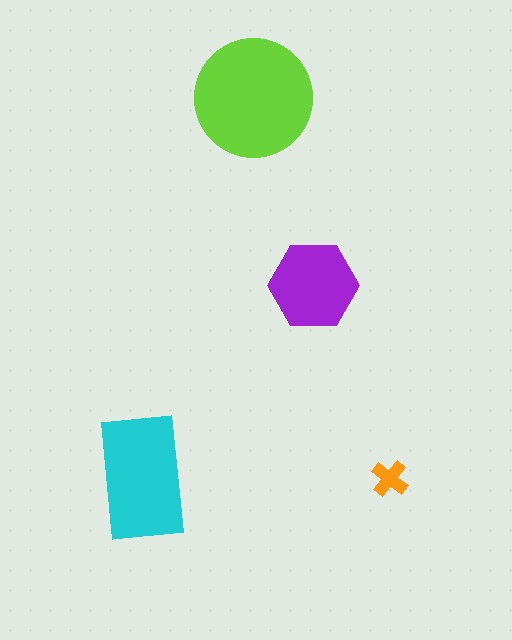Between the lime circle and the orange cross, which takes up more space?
The lime circle.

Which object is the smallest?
The orange cross.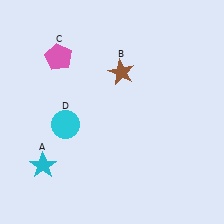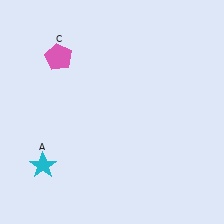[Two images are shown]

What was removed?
The cyan circle (D), the brown star (B) were removed in Image 2.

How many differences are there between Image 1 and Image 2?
There are 2 differences between the two images.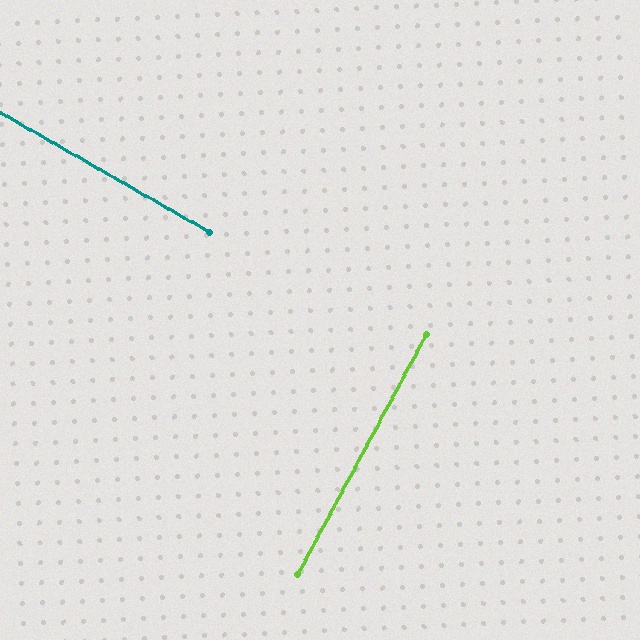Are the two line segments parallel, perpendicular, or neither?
Perpendicular — they meet at approximately 88°.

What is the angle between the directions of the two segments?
Approximately 88 degrees.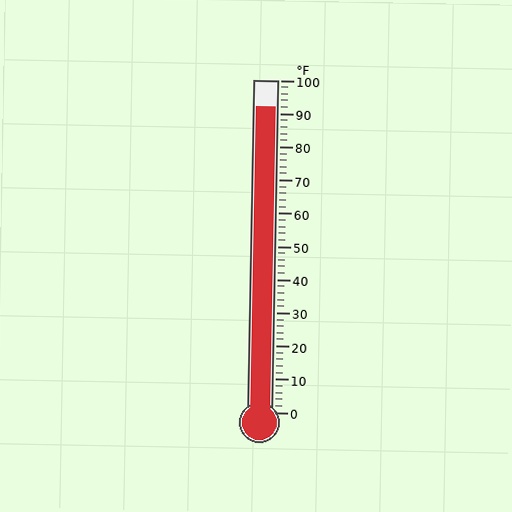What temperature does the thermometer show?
The thermometer shows approximately 92°F.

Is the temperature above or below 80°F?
The temperature is above 80°F.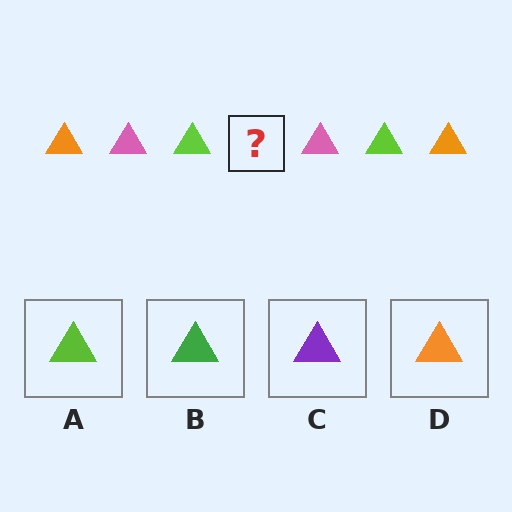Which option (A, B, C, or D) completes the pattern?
D.